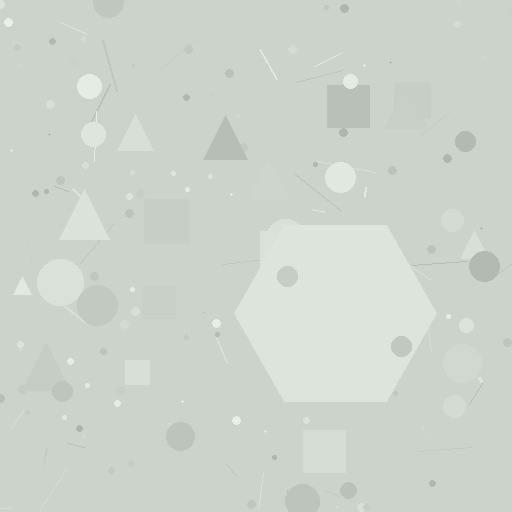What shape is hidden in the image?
A hexagon is hidden in the image.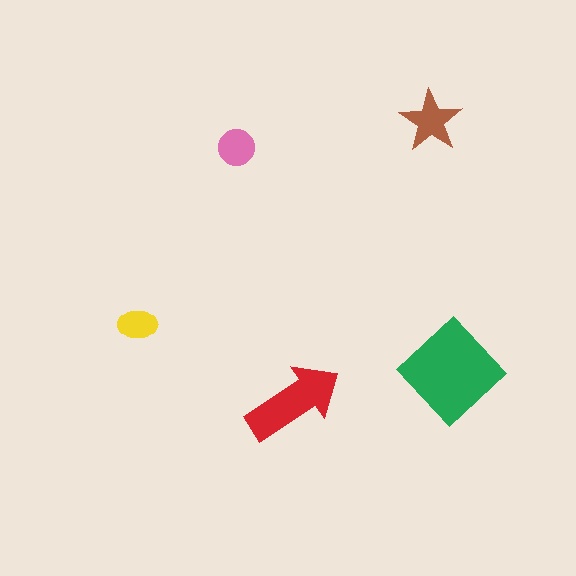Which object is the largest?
The green diamond.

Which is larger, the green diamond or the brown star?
The green diamond.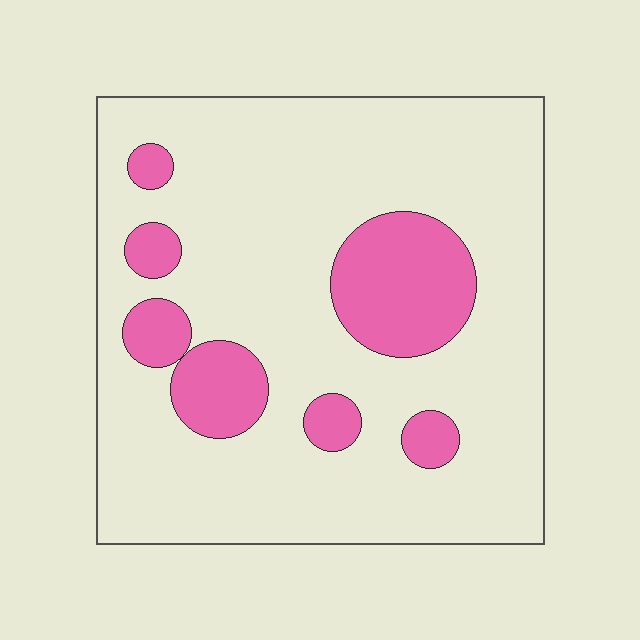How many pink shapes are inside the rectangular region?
7.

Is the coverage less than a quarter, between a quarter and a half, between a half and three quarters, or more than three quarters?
Less than a quarter.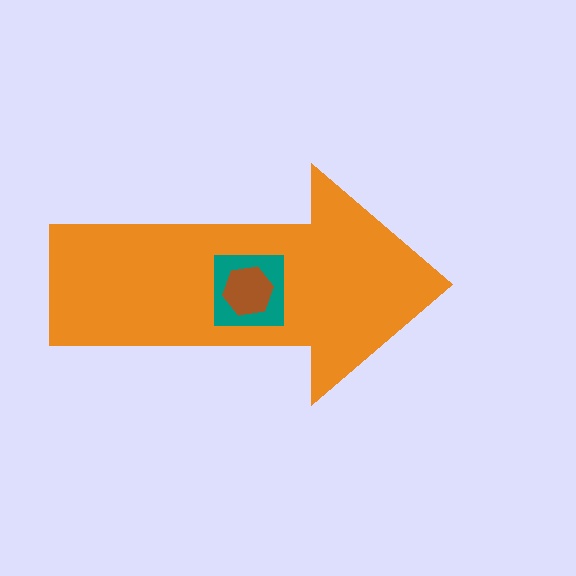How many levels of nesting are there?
3.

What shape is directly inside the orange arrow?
The teal square.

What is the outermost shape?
The orange arrow.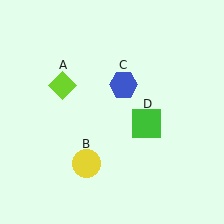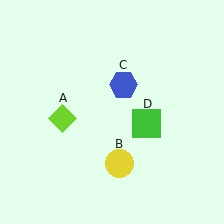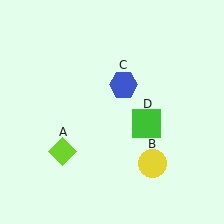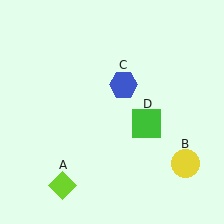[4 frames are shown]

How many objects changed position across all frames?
2 objects changed position: lime diamond (object A), yellow circle (object B).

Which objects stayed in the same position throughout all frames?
Blue hexagon (object C) and green square (object D) remained stationary.